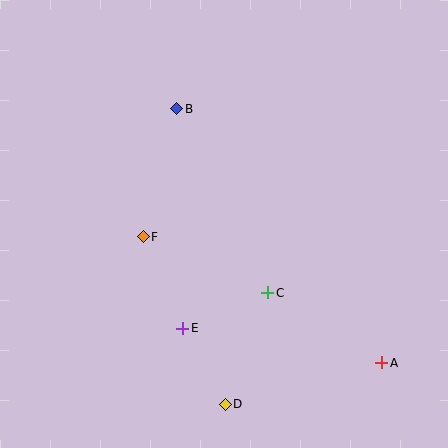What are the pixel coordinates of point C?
Point C is at (268, 293).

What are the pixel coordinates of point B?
Point B is at (177, 109).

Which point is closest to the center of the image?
Point F at (143, 237) is closest to the center.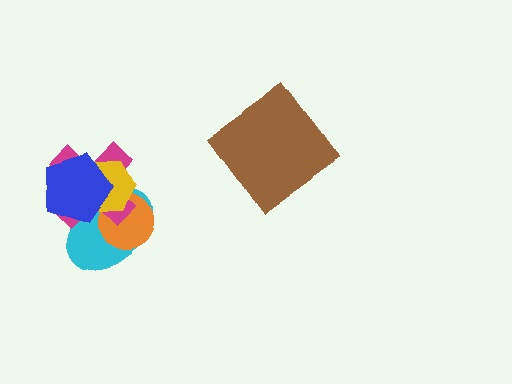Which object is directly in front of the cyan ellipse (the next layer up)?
The orange circle is directly in front of the cyan ellipse.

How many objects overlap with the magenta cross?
4 objects overlap with the magenta cross.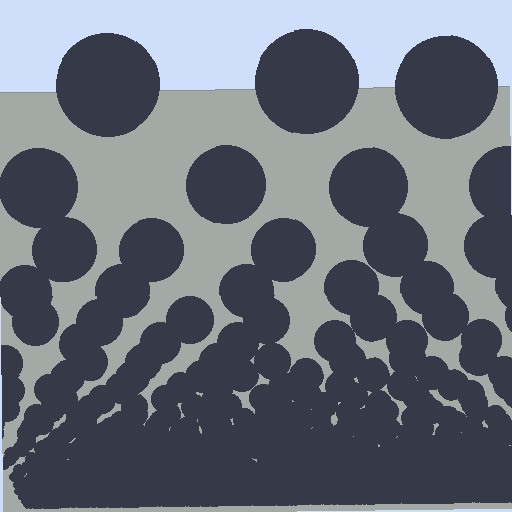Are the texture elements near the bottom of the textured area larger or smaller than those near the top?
Smaller. The gradient is inverted — elements near the bottom are smaller and denser.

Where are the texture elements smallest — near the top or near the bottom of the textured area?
Near the bottom.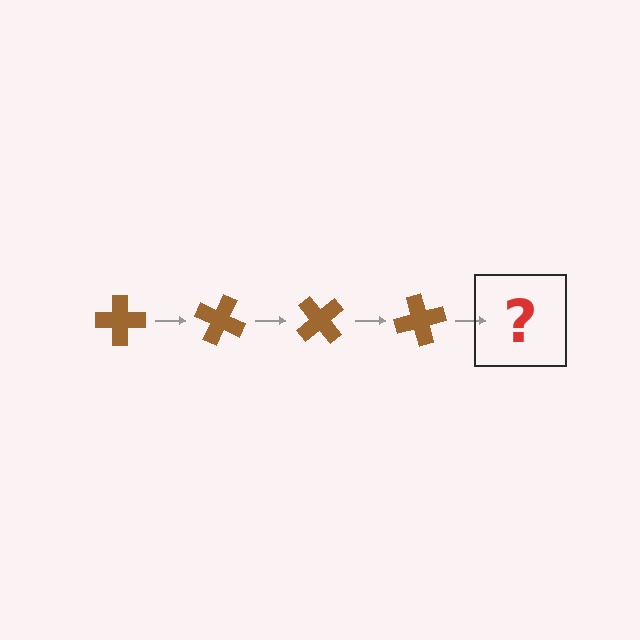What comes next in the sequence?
The next element should be a brown cross rotated 100 degrees.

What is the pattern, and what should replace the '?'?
The pattern is that the cross rotates 25 degrees each step. The '?' should be a brown cross rotated 100 degrees.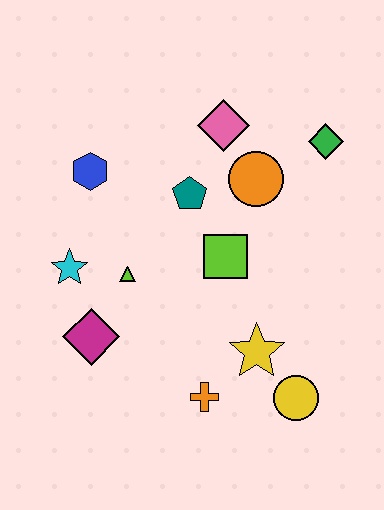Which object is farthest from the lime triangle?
The green diamond is farthest from the lime triangle.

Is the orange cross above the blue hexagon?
No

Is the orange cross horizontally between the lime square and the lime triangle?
Yes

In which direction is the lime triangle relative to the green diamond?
The lime triangle is to the left of the green diamond.